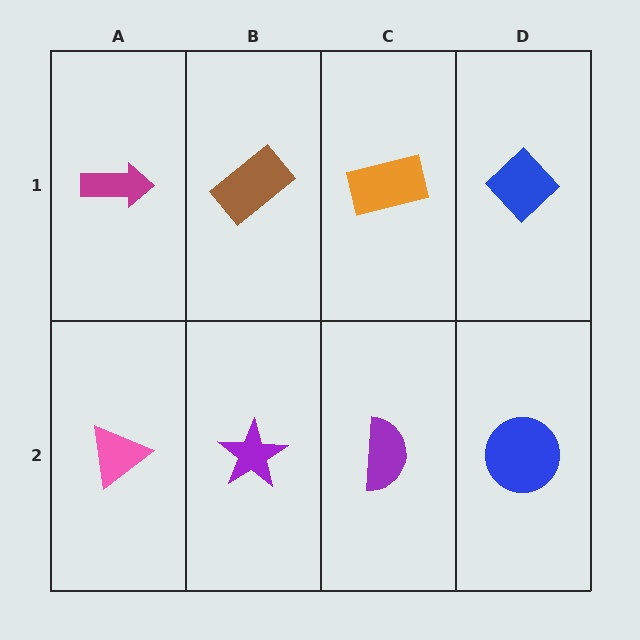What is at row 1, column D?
A blue diamond.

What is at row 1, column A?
A magenta arrow.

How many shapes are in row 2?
4 shapes.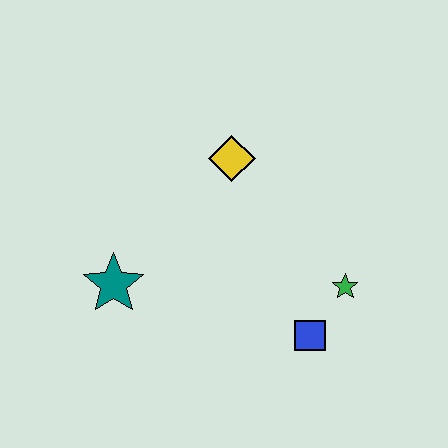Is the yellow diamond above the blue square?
Yes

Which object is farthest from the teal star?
The green star is farthest from the teal star.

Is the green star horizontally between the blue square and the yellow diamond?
No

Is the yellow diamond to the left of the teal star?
No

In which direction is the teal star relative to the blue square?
The teal star is to the left of the blue square.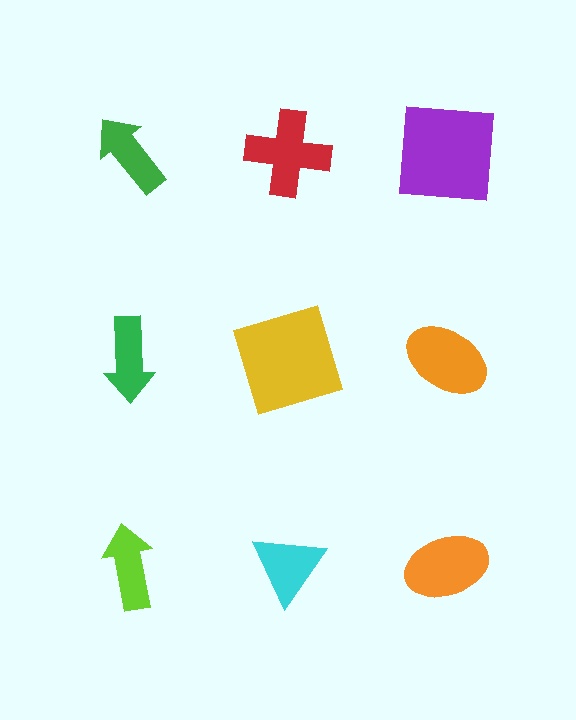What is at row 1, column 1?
A green arrow.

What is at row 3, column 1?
A lime arrow.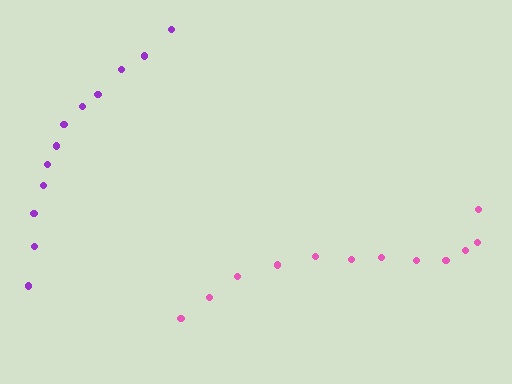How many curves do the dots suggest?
There are 2 distinct paths.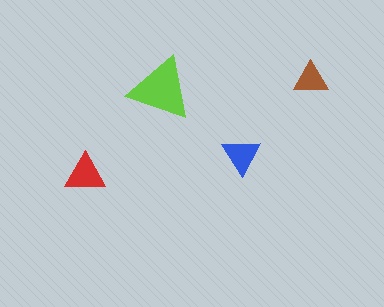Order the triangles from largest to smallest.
the lime one, the red one, the blue one, the brown one.